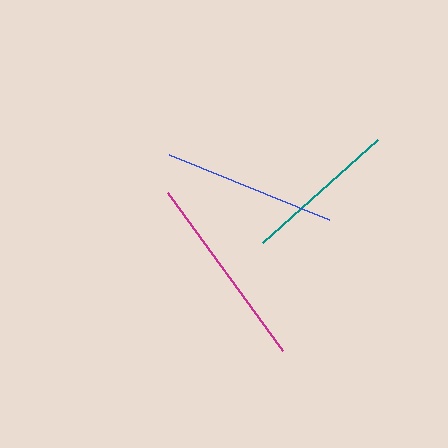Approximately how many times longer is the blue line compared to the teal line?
The blue line is approximately 1.1 times the length of the teal line.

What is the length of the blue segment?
The blue segment is approximately 173 pixels long.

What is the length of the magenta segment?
The magenta segment is approximately 196 pixels long.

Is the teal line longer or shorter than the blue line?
The blue line is longer than the teal line.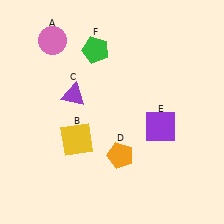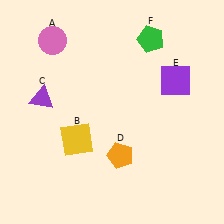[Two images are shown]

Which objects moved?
The objects that moved are: the purple triangle (C), the purple square (E), the green pentagon (F).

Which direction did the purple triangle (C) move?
The purple triangle (C) moved left.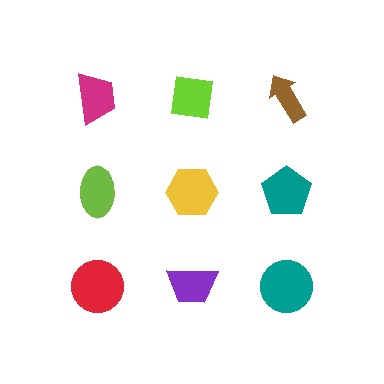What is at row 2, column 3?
A teal pentagon.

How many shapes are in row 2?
3 shapes.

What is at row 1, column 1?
A magenta trapezoid.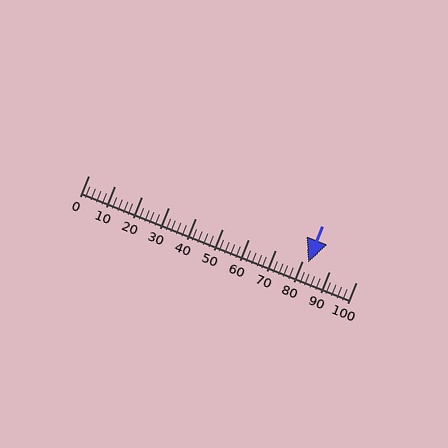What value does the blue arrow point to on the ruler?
The blue arrow points to approximately 82.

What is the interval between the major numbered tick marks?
The major tick marks are spaced 10 units apart.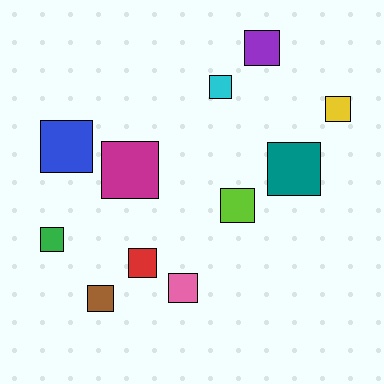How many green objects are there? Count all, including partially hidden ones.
There is 1 green object.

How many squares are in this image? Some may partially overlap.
There are 11 squares.